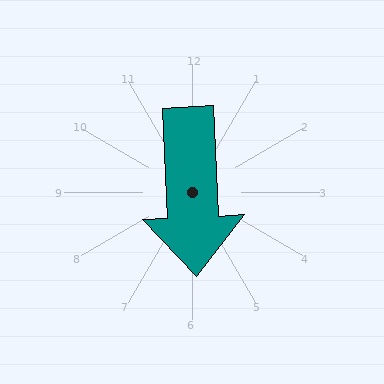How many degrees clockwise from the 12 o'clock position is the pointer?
Approximately 177 degrees.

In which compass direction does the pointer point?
South.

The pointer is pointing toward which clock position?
Roughly 6 o'clock.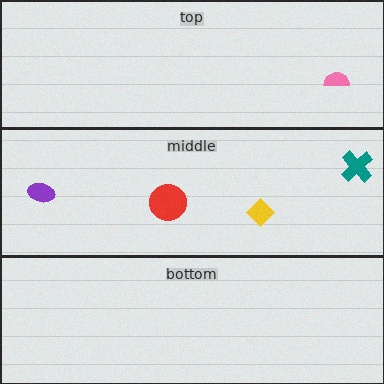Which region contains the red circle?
The middle region.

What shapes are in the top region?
The pink semicircle.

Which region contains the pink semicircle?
The top region.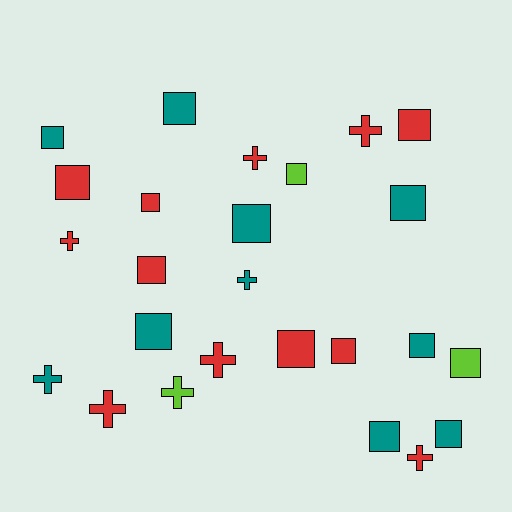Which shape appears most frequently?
Square, with 16 objects.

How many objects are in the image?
There are 25 objects.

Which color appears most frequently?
Red, with 12 objects.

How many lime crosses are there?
There is 1 lime cross.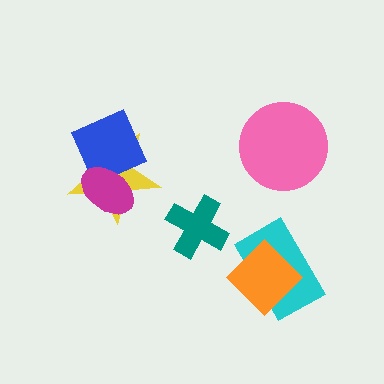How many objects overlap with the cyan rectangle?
1 object overlaps with the cyan rectangle.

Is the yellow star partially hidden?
Yes, it is partially covered by another shape.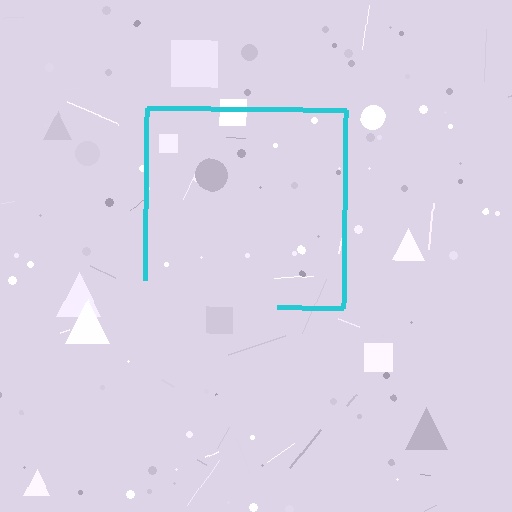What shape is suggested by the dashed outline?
The dashed outline suggests a square.